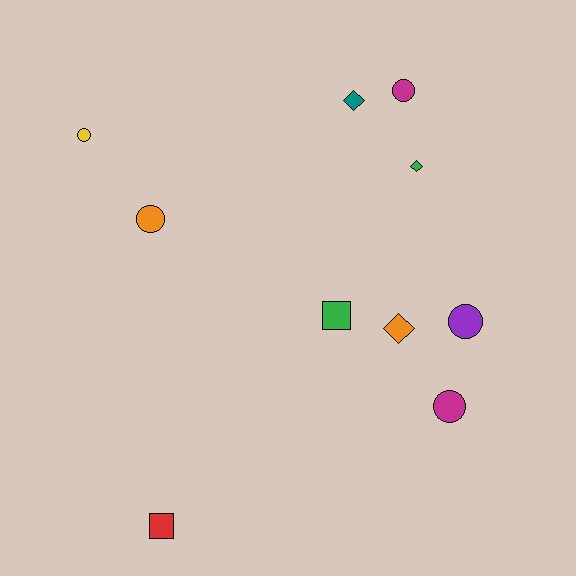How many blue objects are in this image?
There are no blue objects.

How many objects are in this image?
There are 10 objects.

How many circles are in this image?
There are 5 circles.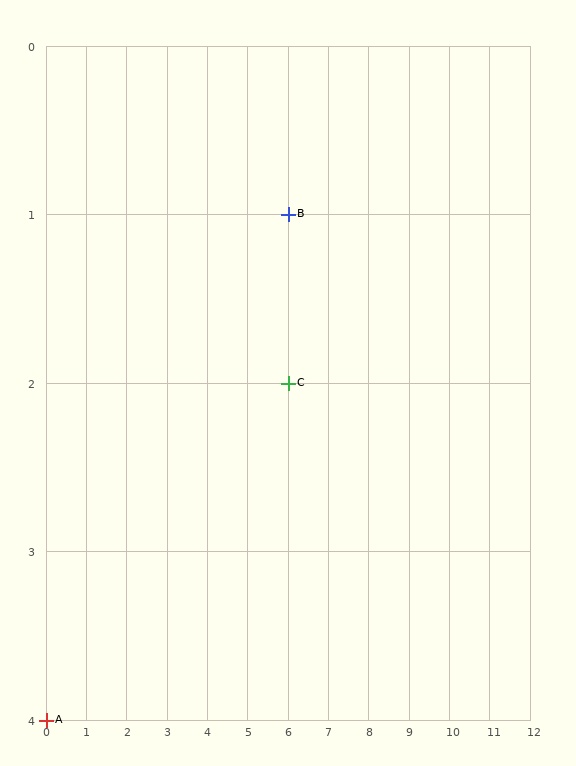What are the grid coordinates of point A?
Point A is at grid coordinates (0, 4).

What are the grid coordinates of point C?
Point C is at grid coordinates (6, 2).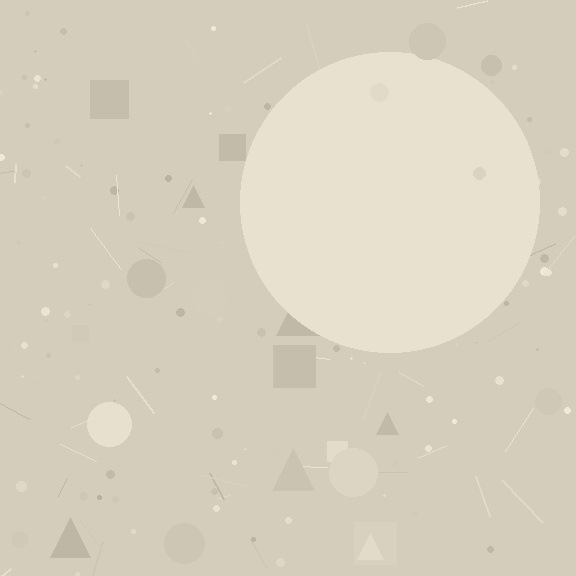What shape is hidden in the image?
A circle is hidden in the image.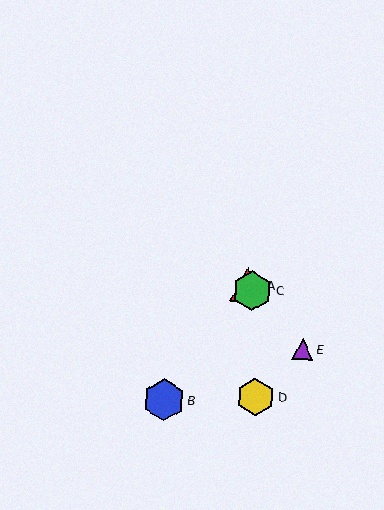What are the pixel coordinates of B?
Object B is at (164, 400).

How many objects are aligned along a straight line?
3 objects (A, C, E) are aligned along a straight line.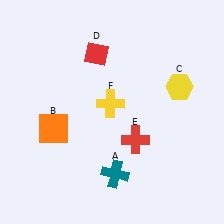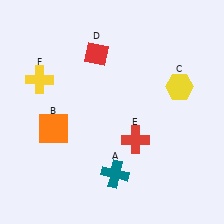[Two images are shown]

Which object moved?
The yellow cross (F) moved left.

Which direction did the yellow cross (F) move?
The yellow cross (F) moved left.